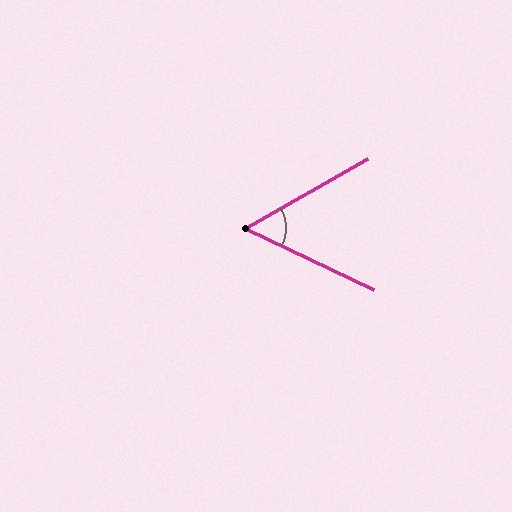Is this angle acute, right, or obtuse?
It is acute.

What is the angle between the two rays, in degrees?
Approximately 55 degrees.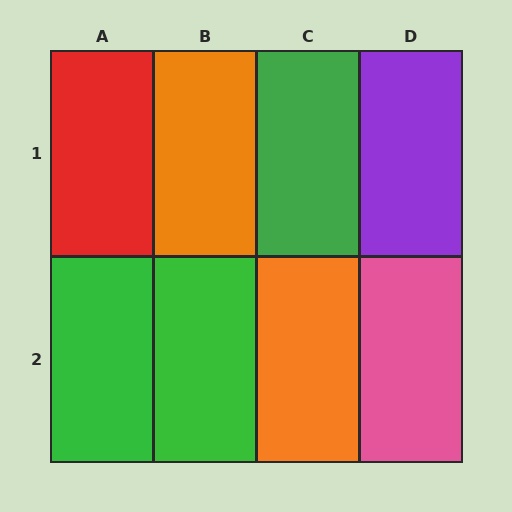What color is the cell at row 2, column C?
Orange.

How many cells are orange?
2 cells are orange.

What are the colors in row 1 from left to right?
Red, orange, green, purple.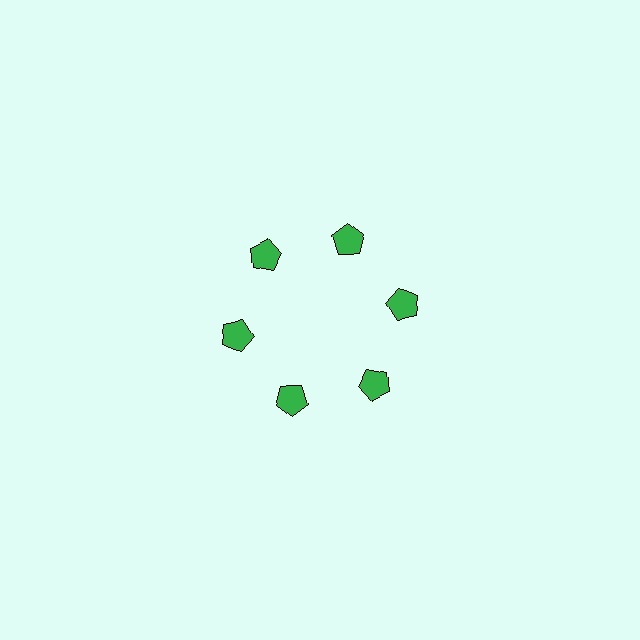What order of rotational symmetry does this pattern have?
This pattern has 6-fold rotational symmetry.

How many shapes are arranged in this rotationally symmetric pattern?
There are 6 shapes, arranged in 6 groups of 1.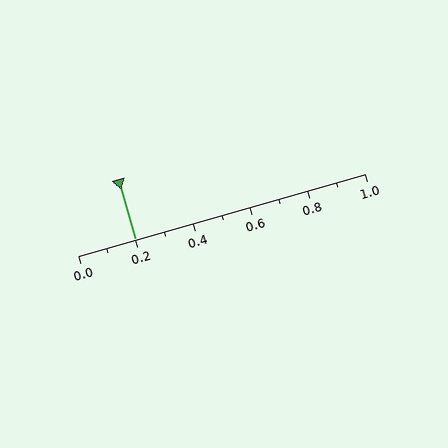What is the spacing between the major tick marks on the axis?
The major ticks are spaced 0.2 apart.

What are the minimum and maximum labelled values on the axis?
The axis runs from 0.0 to 1.0.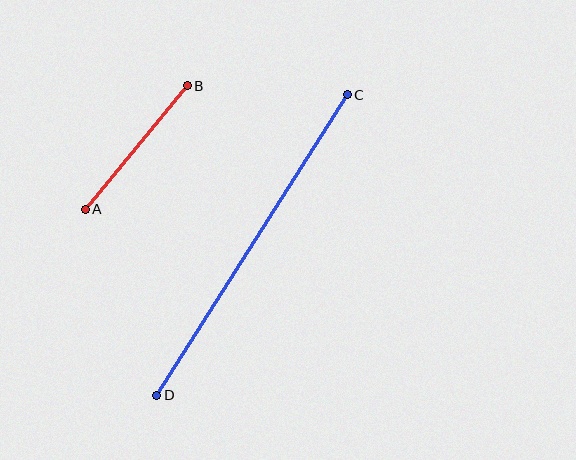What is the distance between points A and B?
The distance is approximately 160 pixels.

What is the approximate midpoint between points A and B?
The midpoint is at approximately (136, 147) pixels.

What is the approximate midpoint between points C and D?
The midpoint is at approximately (252, 245) pixels.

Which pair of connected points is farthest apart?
Points C and D are farthest apart.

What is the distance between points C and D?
The distance is approximately 356 pixels.